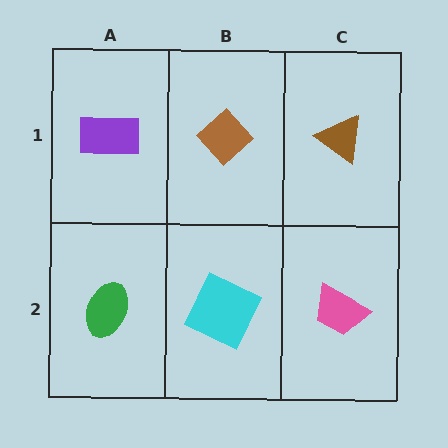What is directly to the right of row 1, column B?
A brown triangle.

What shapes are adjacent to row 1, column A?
A green ellipse (row 2, column A), a brown diamond (row 1, column B).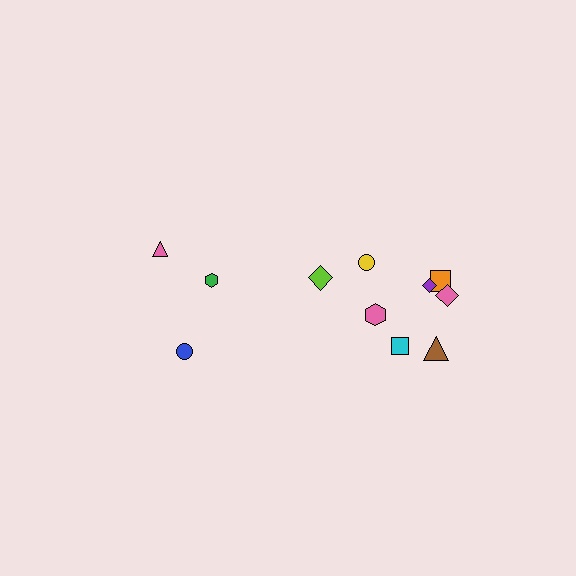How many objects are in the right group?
There are 8 objects.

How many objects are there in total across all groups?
There are 11 objects.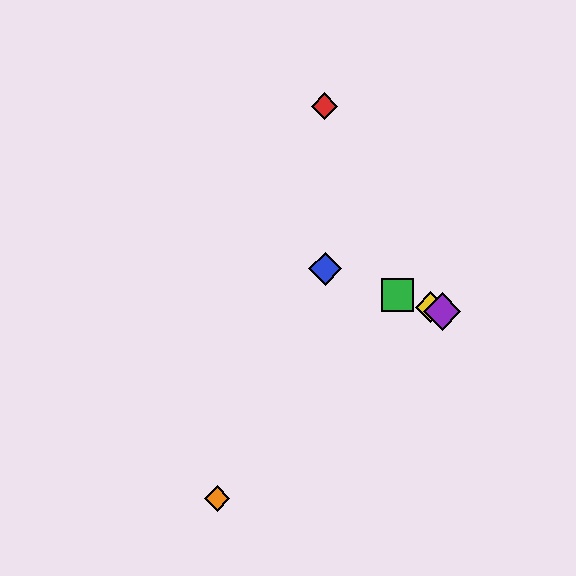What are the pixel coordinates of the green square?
The green square is at (397, 295).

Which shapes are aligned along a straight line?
The blue diamond, the green square, the yellow diamond, the purple diamond are aligned along a straight line.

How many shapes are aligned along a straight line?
4 shapes (the blue diamond, the green square, the yellow diamond, the purple diamond) are aligned along a straight line.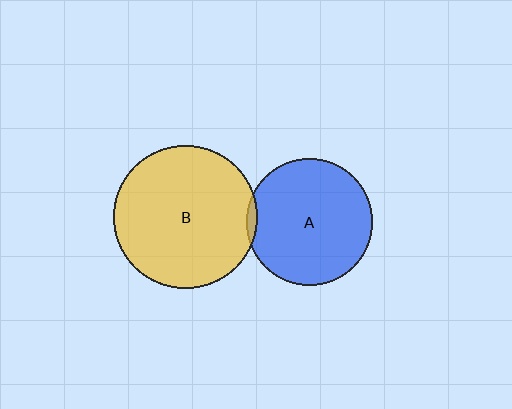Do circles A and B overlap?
Yes.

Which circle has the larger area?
Circle B (yellow).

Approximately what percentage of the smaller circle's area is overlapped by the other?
Approximately 5%.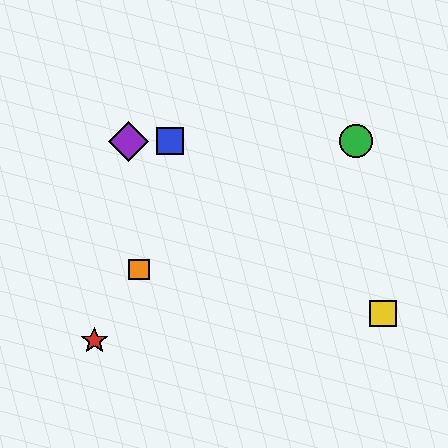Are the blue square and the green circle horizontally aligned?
Yes, both are at y≈141.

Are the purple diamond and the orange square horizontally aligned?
No, the purple diamond is at y≈141 and the orange square is at y≈270.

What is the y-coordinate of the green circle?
The green circle is at y≈141.